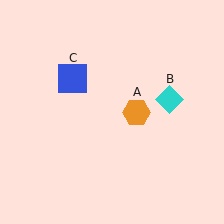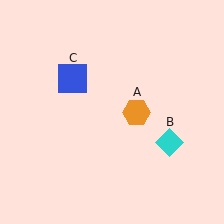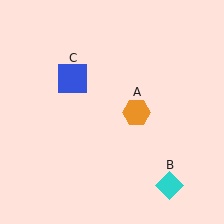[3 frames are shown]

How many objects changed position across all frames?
1 object changed position: cyan diamond (object B).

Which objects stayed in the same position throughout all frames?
Orange hexagon (object A) and blue square (object C) remained stationary.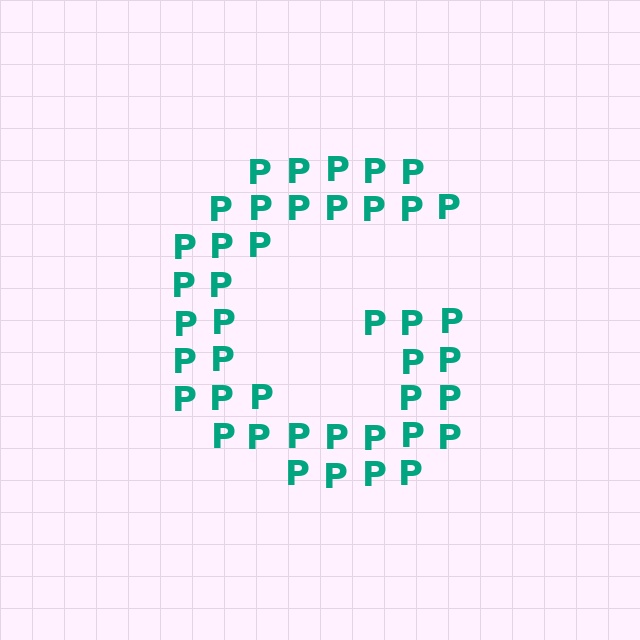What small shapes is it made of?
It is made of small letter P's.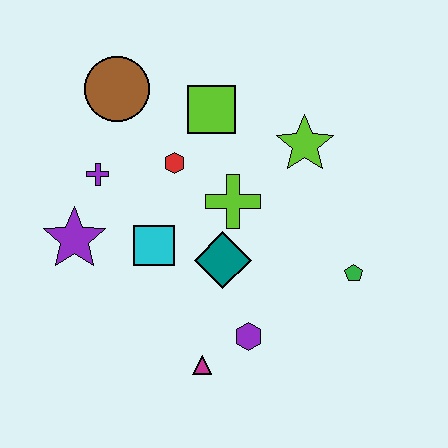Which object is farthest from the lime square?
The magenta triangle is farthest from the lime square.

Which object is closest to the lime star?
The lime cross is closest to the lime star.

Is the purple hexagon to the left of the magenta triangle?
No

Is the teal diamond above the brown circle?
No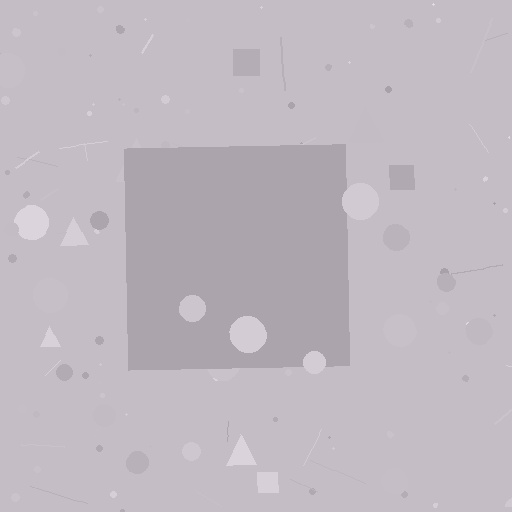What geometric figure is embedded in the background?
A square is embedded in the background.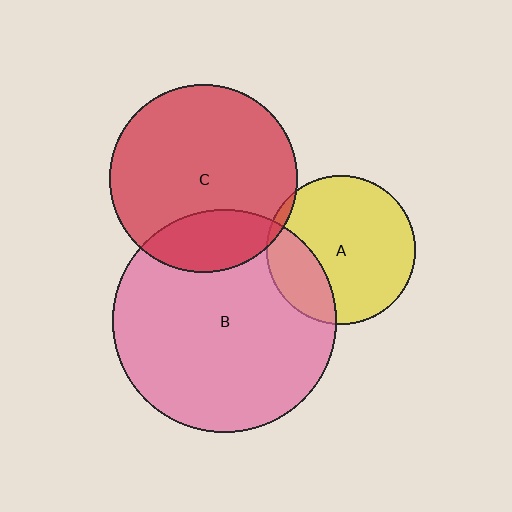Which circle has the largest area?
Circle B (pink).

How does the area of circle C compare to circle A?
Approximately 1.6 times.